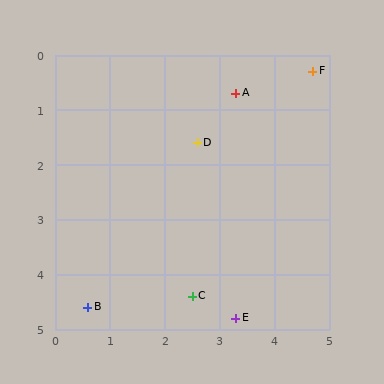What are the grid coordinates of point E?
Point E is at approximately (3.3, 4.8).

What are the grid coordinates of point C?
Point C is at approximately (2.5, 4.4).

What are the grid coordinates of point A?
Point A is at approximately (3.3, 0.7).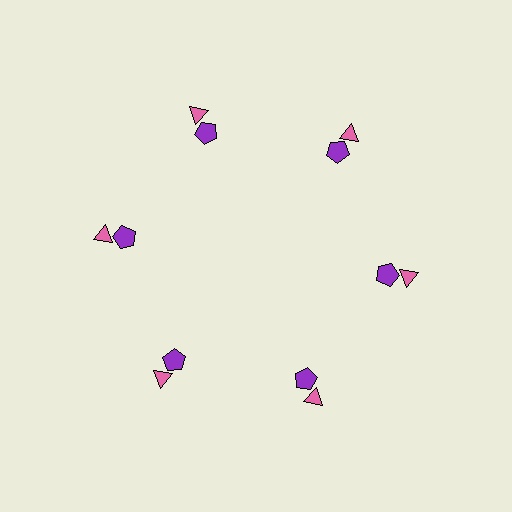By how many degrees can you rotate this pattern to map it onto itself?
The pattern maps onto itself every 60 degrees of rotation.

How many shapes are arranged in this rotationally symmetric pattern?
There are 12 shapes, arranged in 6 groups of 2.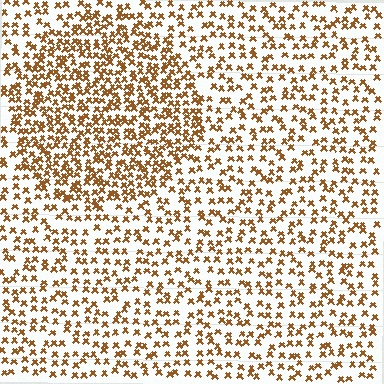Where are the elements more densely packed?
The elements are more densely packed inside the circle boundary.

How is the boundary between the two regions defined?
The boundary is defined by a change in element density (approximately 1.8x ratio). All elements are the same color, size, and shape.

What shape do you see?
I see a circle.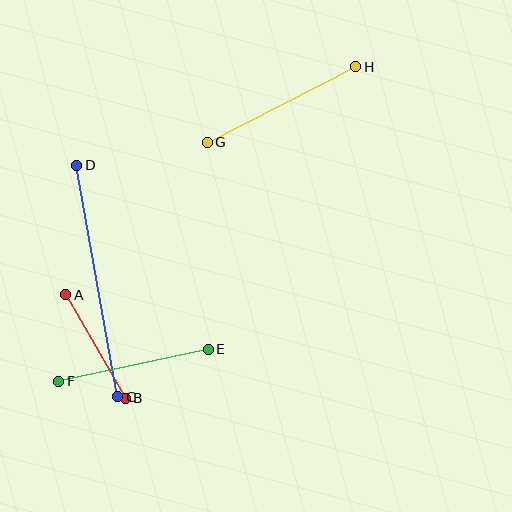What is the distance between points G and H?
The distance is approximately 167 pixels.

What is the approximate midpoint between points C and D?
The midpoint is at approximately (97, 281) pixels.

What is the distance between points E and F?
The distance is approximately 153 pixels.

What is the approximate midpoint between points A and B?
The midpoint is at approximately (96, 347) pixels.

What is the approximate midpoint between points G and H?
The midpoint is at approximately (281, 104) pixels.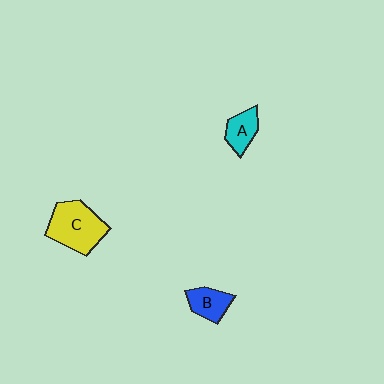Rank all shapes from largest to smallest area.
From largest to smallest: C (yellow), B (blue), A (cyan).